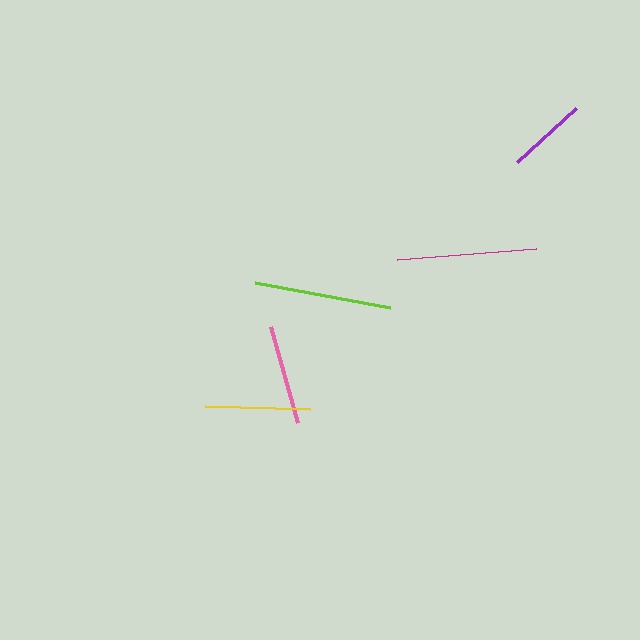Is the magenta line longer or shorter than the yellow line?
The magenta line is longer than the yellow line.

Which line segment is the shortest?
The purple line is the shortest at approximately 80 pixels.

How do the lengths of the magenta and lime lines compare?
The magenta and lime lines are approximately the same length.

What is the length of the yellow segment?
The yellow segment is approximately 106 pixels long.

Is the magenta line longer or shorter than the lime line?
The magenta line is longer than the lime line.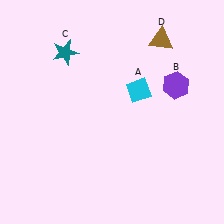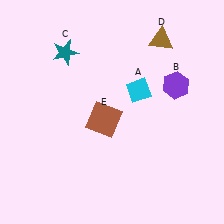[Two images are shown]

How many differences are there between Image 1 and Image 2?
There is 1 difference between the two images.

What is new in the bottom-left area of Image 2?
A brown square (E) was added in the bottom-left area of Image 2.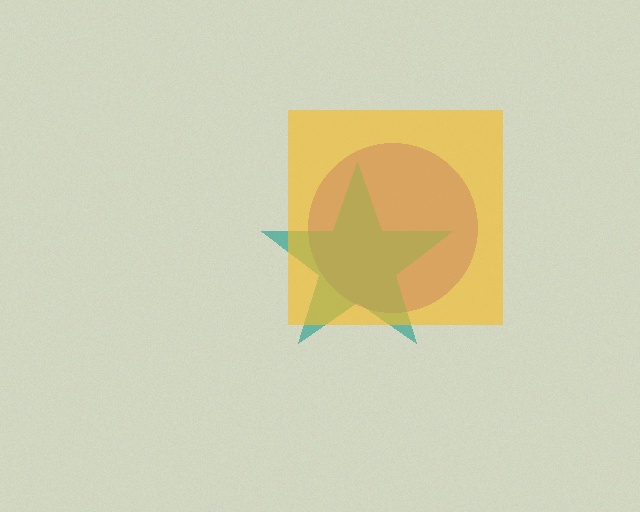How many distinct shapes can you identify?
There are 3 distinct shapes: a purple circle, a teal star, a yellow square.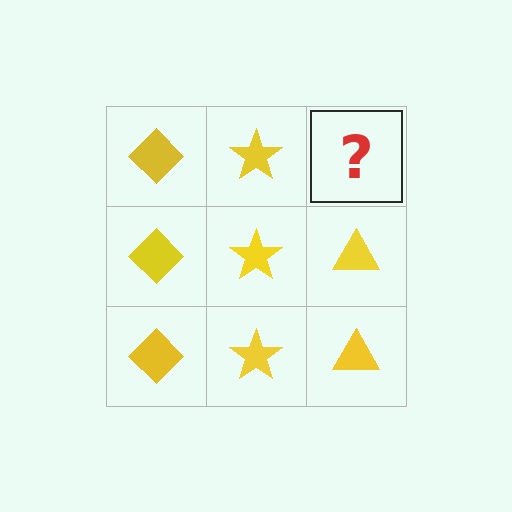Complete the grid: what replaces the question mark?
The question mark should be replaced with a yellow triangle.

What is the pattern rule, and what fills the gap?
The rule is that each column has a consistent shape. The gap should be filled with a yellow triangle.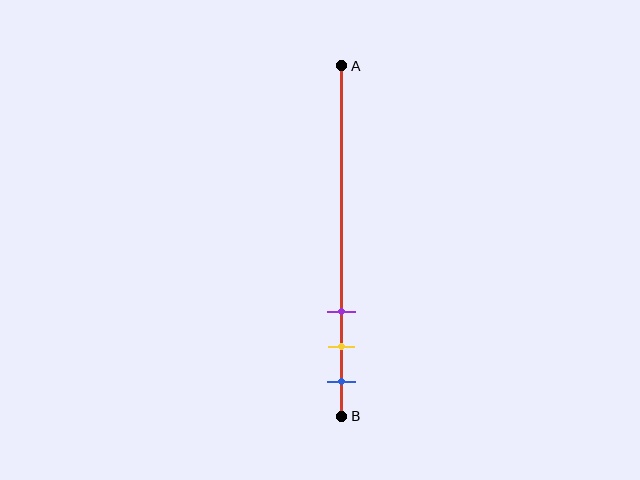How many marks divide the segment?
There are 3 marks dividing the segment.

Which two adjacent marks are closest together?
The yellow and blue marks are the closest adjacent pair.